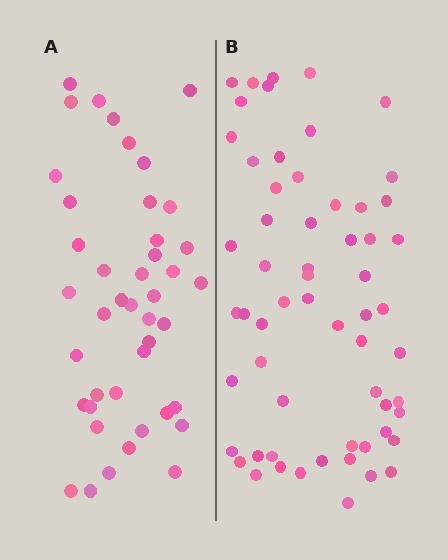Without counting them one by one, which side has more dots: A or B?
Region B (the right region) has more dots.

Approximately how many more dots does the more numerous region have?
Region B has approximately 15 more dots than region A.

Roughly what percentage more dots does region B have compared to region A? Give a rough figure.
About 40% more.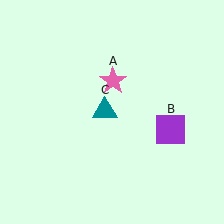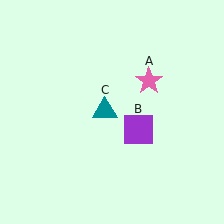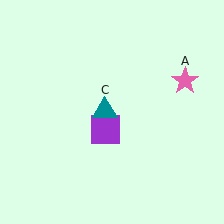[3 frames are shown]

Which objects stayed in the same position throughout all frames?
Teal triangle (object C) remained stationary.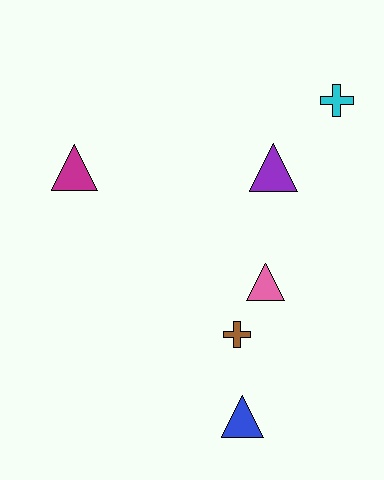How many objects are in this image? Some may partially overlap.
There are 6 objects.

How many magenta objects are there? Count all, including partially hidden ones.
There is 1 magenta object.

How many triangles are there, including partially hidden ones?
There are 4 triangles.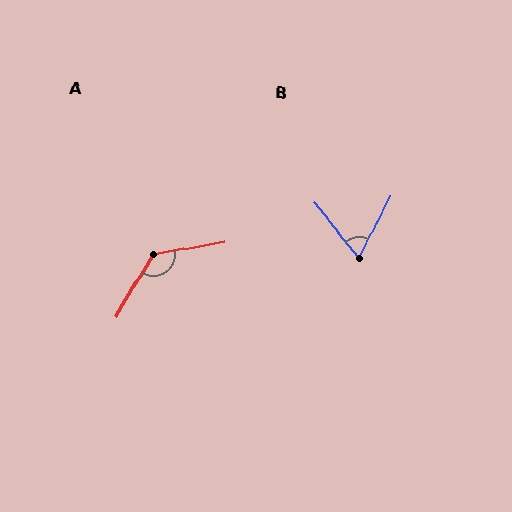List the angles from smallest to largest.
B (66°), A (130°).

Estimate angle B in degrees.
Approximately 66 degrees.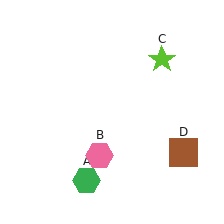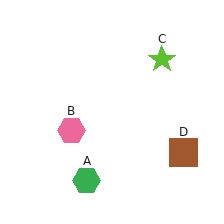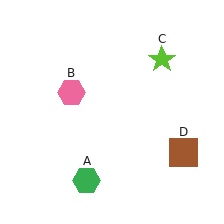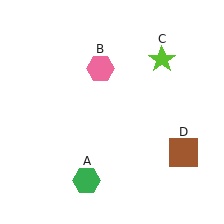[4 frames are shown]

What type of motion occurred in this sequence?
The pink hexagon (object B) rotated clockwise around the center of the scene.